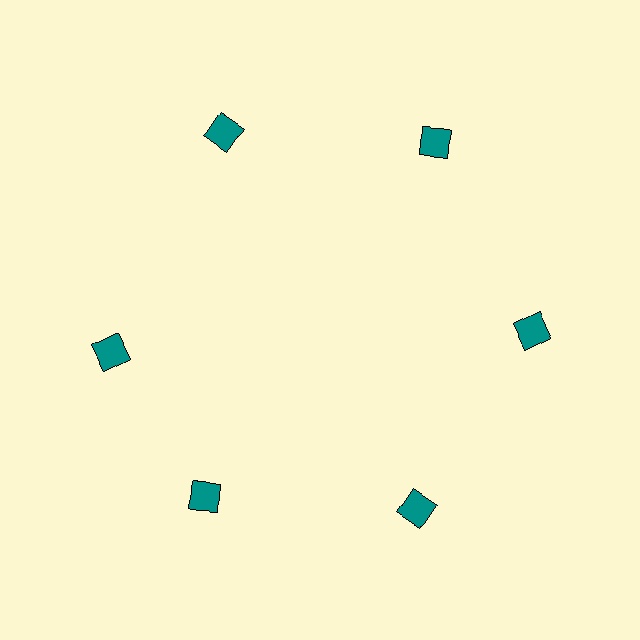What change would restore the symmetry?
The symmetry would be restored by rotating it back into even spacing with its neighbors so that all 6 squares sit at equal angles and equal distance from the center.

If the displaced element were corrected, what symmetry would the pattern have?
It would have 6-fold rotational symmetry — the pattern would map onto itself every 60 degrees.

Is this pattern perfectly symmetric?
No. The 6 teal squares are arranged in a ring, but one element near the 9 o'clock position is rotated out of alignment along the ring, breaking the 6-fold rotational symmetry.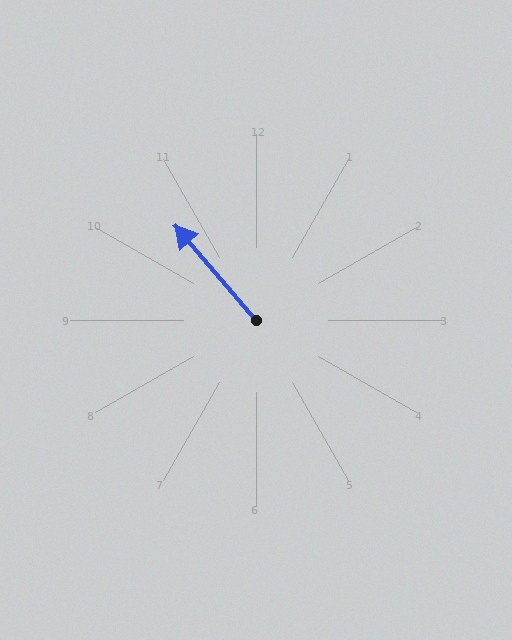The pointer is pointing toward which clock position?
Roughly 11 o'clock.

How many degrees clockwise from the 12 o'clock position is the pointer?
Approximately 319 degrees.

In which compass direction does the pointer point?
Northwest.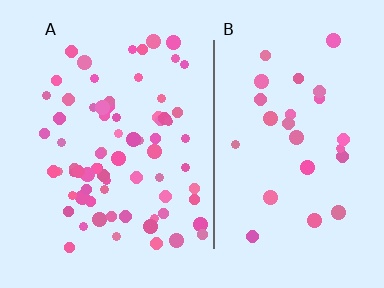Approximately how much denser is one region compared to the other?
Approximately 2.7× — region A over region B.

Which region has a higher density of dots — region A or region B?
A (the left).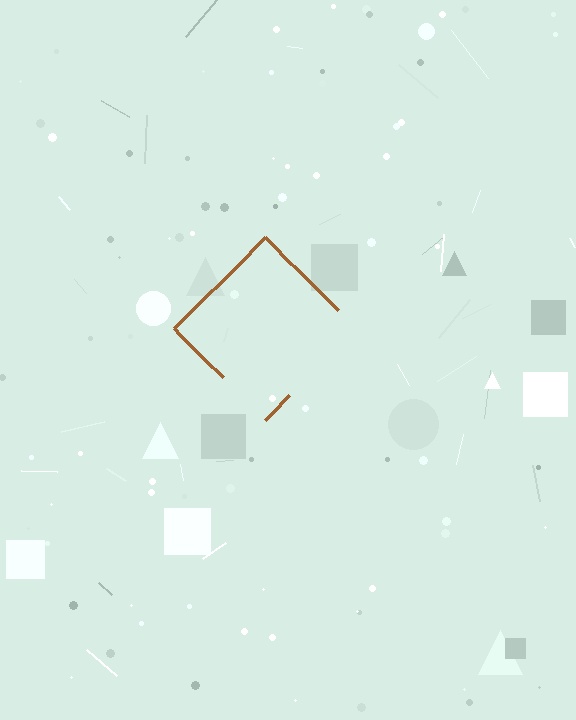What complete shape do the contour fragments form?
The contour fragments form a diamond.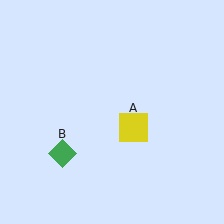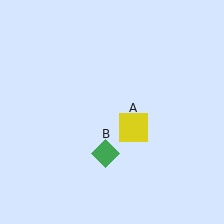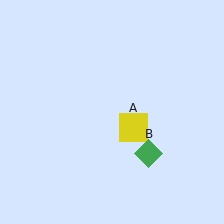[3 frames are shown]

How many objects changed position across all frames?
1 object changed position: green diamond (object B).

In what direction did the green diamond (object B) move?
The green diamond (object B) moved right.